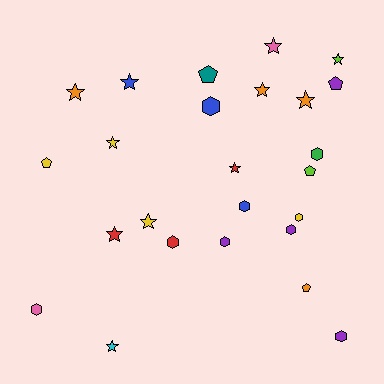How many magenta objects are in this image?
There are no magenta objects.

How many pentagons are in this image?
There are 5 pentagons.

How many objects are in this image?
There are 25 objects.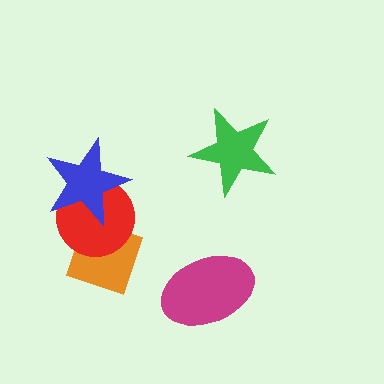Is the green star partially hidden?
No, no other shape covers it.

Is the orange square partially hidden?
Yes, it is partially covered by another shape.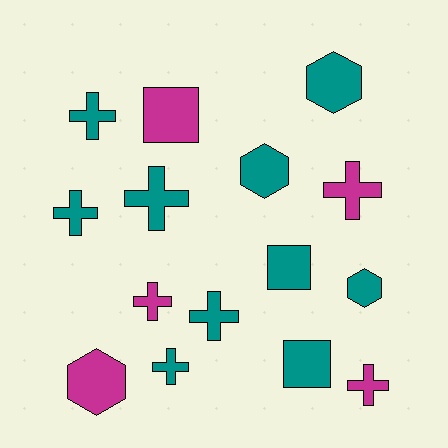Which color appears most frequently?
Teal, with 10 objects.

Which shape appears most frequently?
Cross, with 8 objects.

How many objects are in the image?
There are 15 objects.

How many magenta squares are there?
There is 1 magenta square.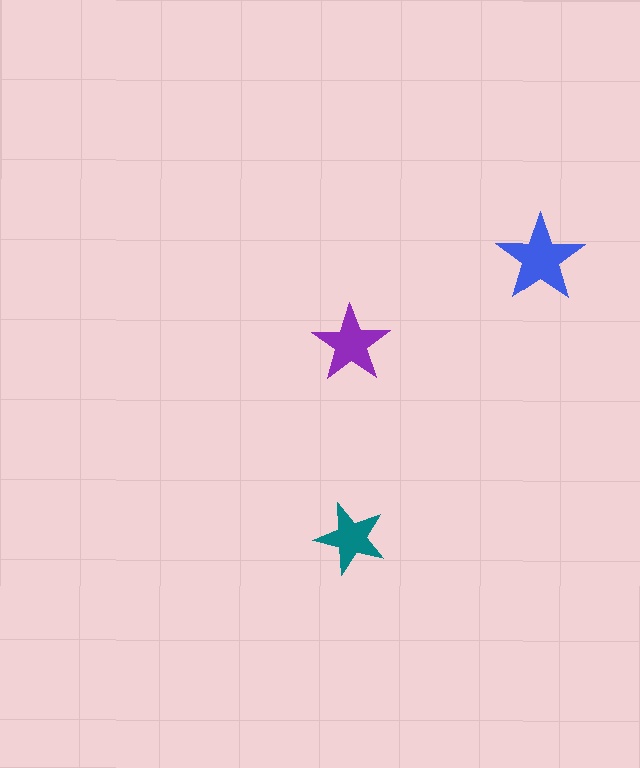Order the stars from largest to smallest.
the blue one, the purple one, the teal one.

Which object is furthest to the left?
The purple star is leftmost.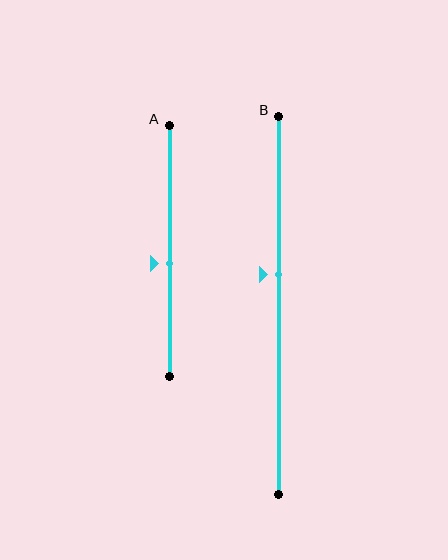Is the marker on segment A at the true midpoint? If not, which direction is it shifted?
No, the marker on segment A is shifted downward by about 5% of the segment length.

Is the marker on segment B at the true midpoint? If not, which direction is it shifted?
No, the marker on segment B is shifted upward by about 8% of the segment length.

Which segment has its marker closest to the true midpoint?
Segment A has its marker closest to the true midpoint.